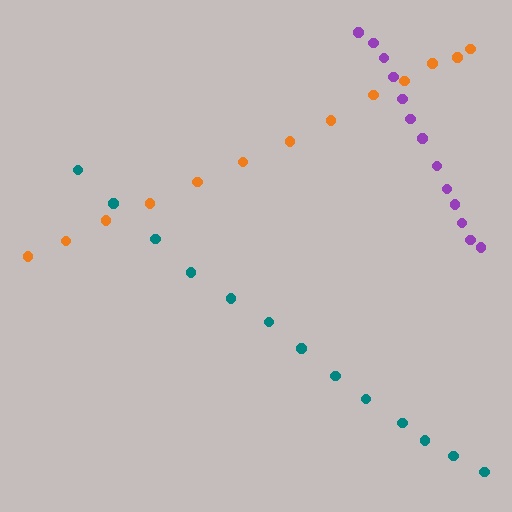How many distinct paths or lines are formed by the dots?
There are 3 distinct paths.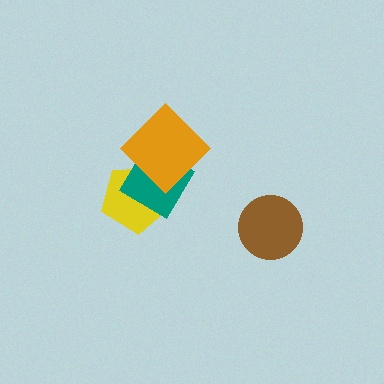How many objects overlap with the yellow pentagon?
2 objects overlap with the yellow pentagon.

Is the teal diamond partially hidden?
Yes, it is partially covered by another shape.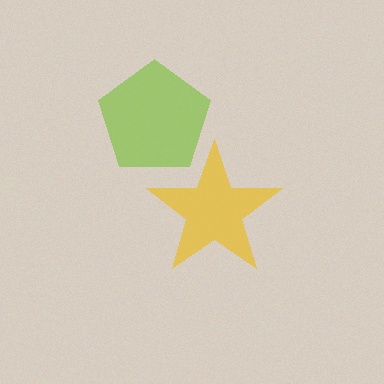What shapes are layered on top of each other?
The layered shapes are: a lime pentagon, a yellow star.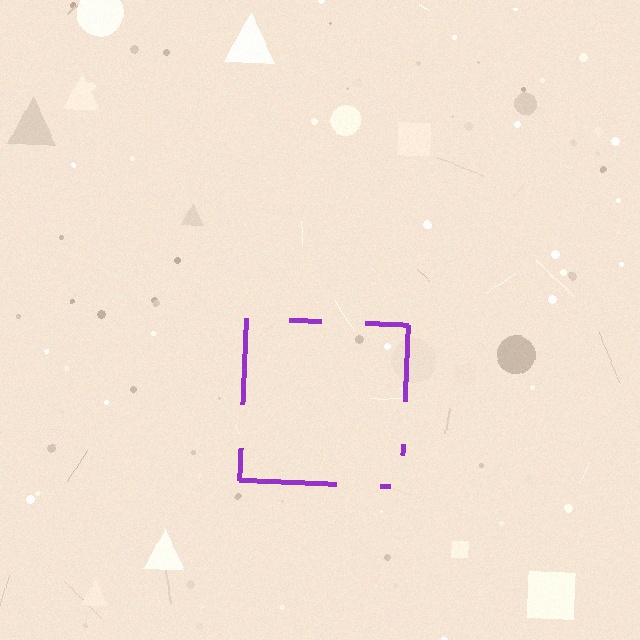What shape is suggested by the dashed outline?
The dashed outline suggests a square.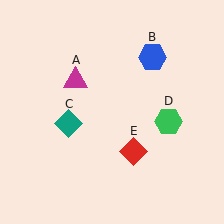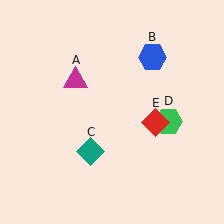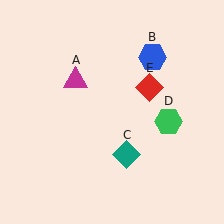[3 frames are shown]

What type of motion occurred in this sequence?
The teal diamond (object C), red diamond (object E) rotated counterclockwise around the center of the scene.